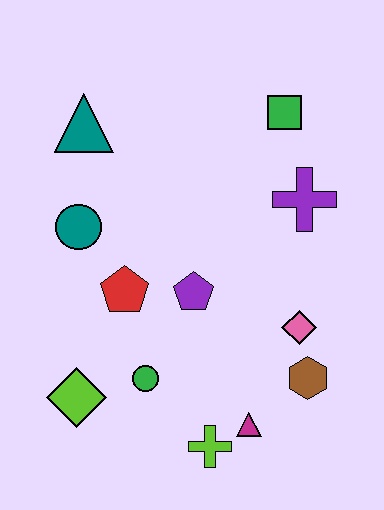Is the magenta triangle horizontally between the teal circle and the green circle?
No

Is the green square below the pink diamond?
No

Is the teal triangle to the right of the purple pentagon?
No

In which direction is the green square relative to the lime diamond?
The green square is above the lime diamond.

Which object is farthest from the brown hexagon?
The teal triangle is farthest from the brown hexagon.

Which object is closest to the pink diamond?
The brown hexagon is closest to the pink diamond.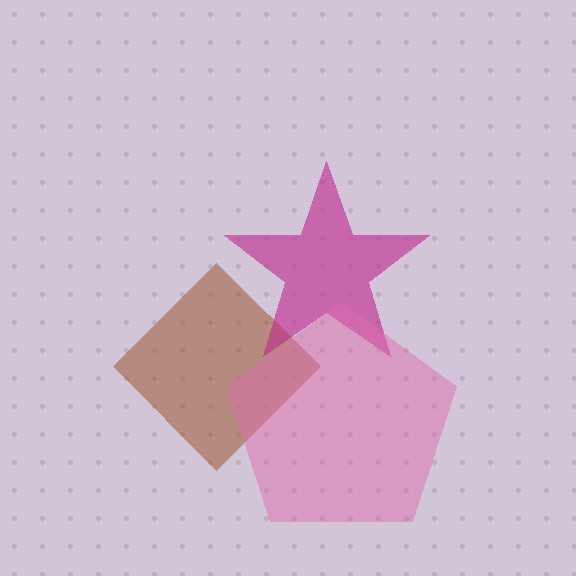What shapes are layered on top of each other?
The layered shapes are: a brown diamond, a magenta star, a pink pentagon.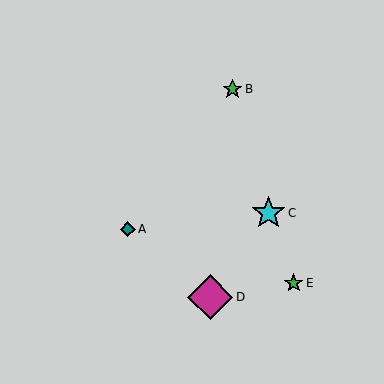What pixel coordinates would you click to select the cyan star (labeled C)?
Click at (268, 213) to select the cyan star C.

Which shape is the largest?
The magenta diamond (labeled D) is the largest.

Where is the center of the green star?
The center of the green star is at (294, 283).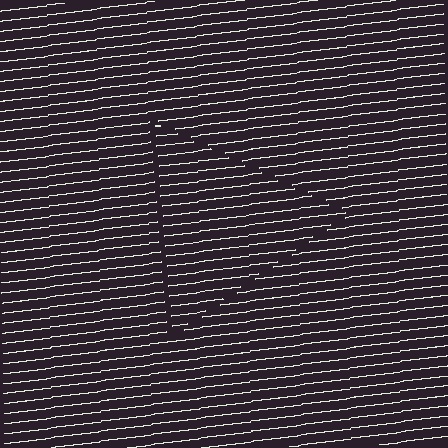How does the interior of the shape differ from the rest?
The interior of the shape contains the same grating, shifted by half a period — the contour is defined by the phase discontinuity where line-ends from the inner and outer gratings abut.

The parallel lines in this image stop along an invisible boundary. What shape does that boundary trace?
An illusory triangle. The interior of the shape contains the same grating, shifted by half a period — the contour is defined by the phase discontinuity where line-ends from the inner and outer gratings abut.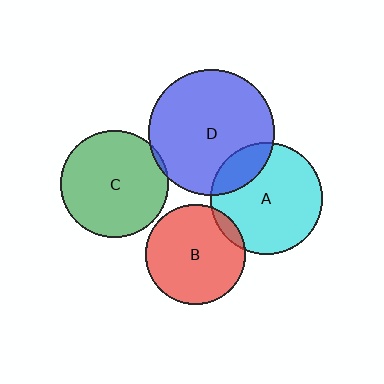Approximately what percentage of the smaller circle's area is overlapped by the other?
Approximately 5%.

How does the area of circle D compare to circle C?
Approximately 1.4 times.